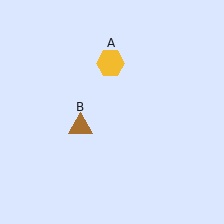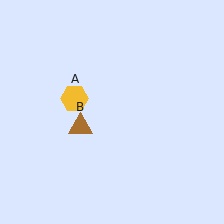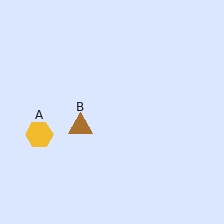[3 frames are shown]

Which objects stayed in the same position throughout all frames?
Brown triangle (object B) remained stationary.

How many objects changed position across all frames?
1 object changed position: yellow hexagon (object A).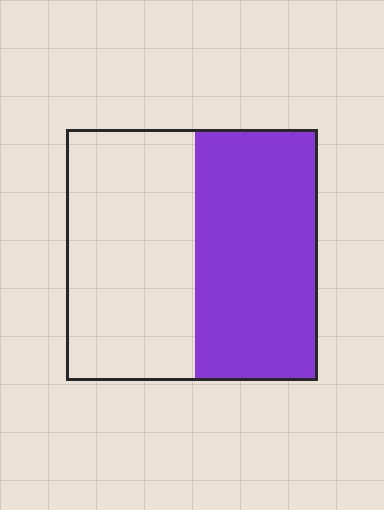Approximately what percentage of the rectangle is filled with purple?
Approximately 50%.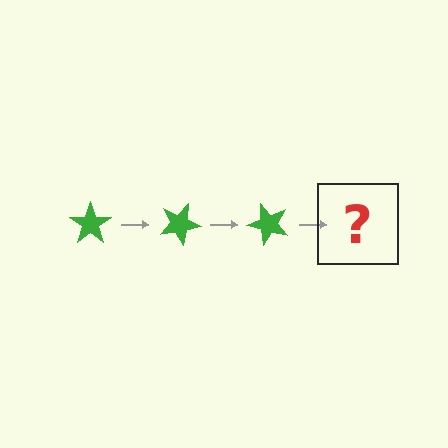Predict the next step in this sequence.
The next step is a green star rotated 75 degrees.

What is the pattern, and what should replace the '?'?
The pattern is that the star rotates 25 degrees each step. The '?' should be a green star rotated 75 degrees.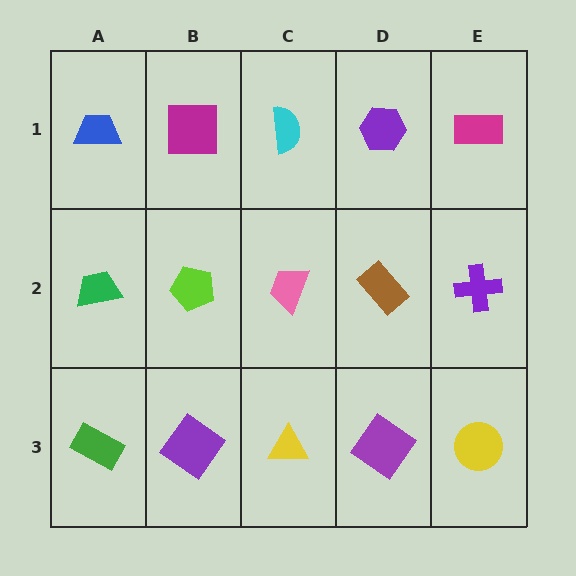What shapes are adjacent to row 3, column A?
A green trapezoid (row 2, column A), a purple diamond (row 3, column B).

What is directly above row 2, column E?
A magenta rectangle.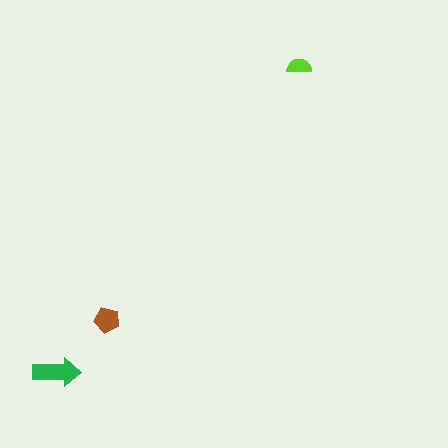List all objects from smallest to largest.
The lime semicircle, the brown pentagon, the green arrow.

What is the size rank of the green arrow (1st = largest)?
1st.